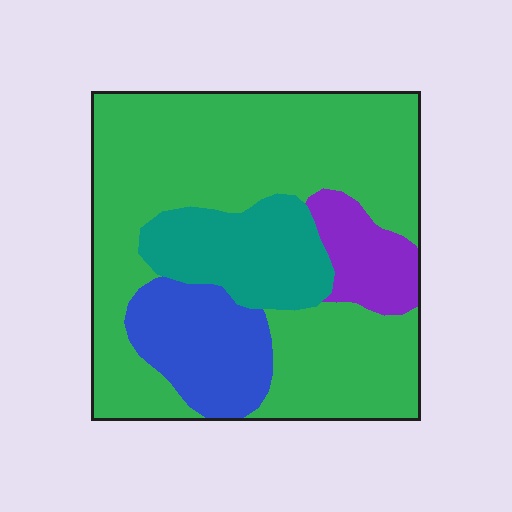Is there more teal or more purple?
Teal.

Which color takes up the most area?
Green, at roughly 65%.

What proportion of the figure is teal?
Teal covers 15% of the figure.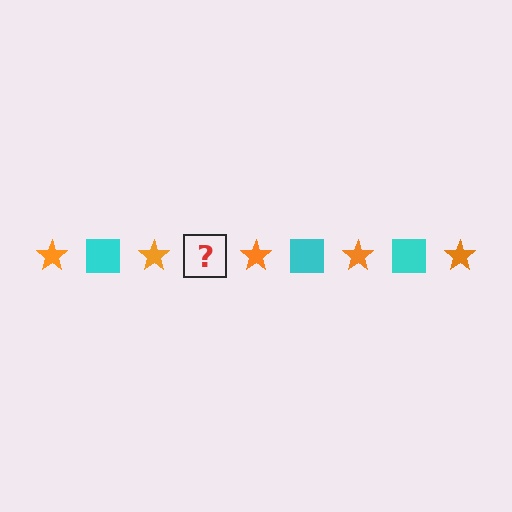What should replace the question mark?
The question mark should be replaced with a cyan square.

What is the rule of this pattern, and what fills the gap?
The rule is that the pattern alternates between orange star and cyan square. The gap should be filled with a cyan square.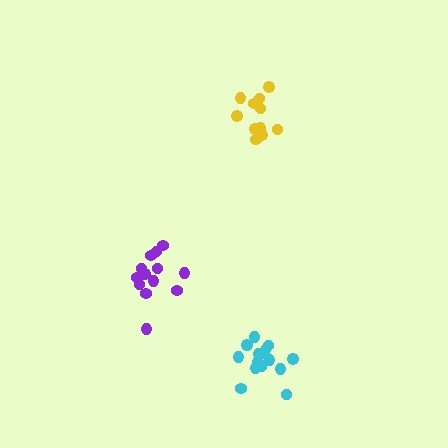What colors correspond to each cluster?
The clusters are colored: yellow, purple, cyan.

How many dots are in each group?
Group 1: 12 dots, Group 2: 13 dots, Group 3: 15 dots (40 total).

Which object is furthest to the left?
The purple cluster is leftmost.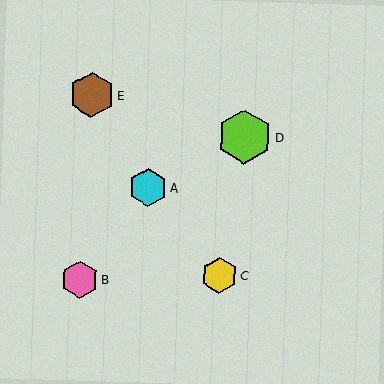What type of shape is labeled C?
Shape C is a yellow hexagon.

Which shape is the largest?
The lime hexagon (labeled D) is the largest.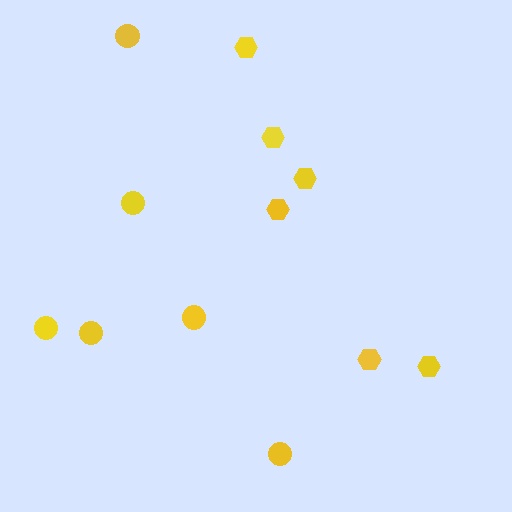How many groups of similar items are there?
There are 2 groups: one group of hexagons (6) and one group of circles (6).